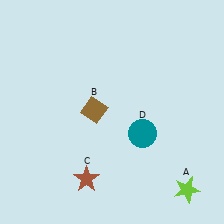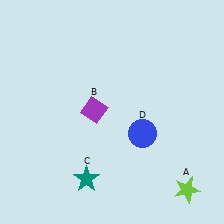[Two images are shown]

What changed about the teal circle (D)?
In Image 1, D is teal. In Image 2, it changed to blue.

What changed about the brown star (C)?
In Image 1, C is brown. In Image 2, it changed to teal.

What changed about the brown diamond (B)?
In Image 1, B is brown. In Image 2, it changed to purple.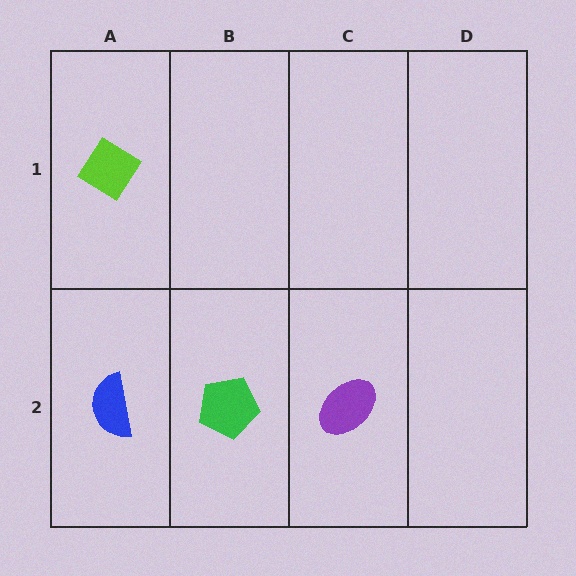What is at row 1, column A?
A lime diamond.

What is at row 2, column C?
A purple ellipse.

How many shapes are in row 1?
1 shape.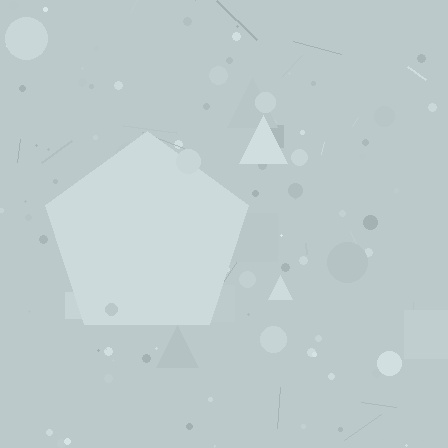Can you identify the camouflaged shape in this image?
The camouflaged shape is a pentagon.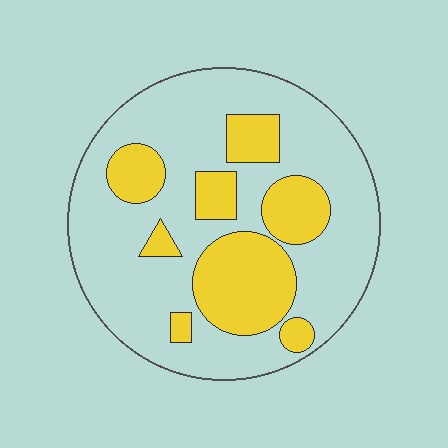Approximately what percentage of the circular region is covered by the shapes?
Approximately 30%.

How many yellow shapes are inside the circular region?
8.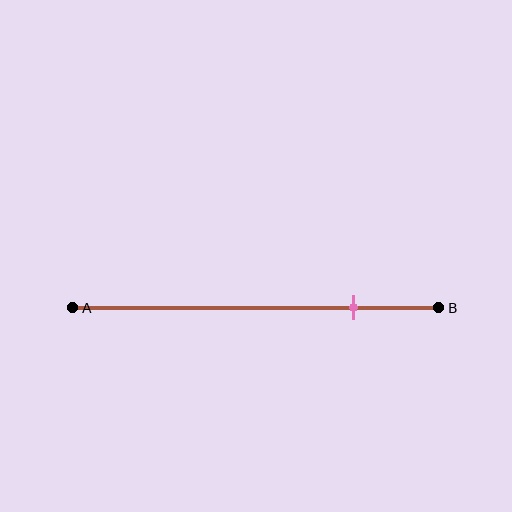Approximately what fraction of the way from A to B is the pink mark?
The pink mark is approximately 75% of the way from A to B.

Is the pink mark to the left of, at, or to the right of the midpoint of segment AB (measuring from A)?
The pink mark is to the right of the midpoint of segment AB.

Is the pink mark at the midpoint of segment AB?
No, the mark is at about 75% from A, not at the 50% midpoint.